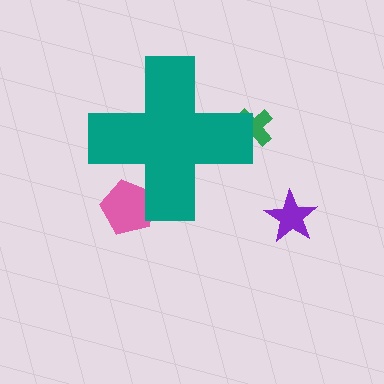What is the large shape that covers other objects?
A teal cross.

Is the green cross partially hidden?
Yes, the green cross is partially hidden behind the teal cross.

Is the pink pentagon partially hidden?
Yes, the pink pentagon is partially hidden behind the teal cross.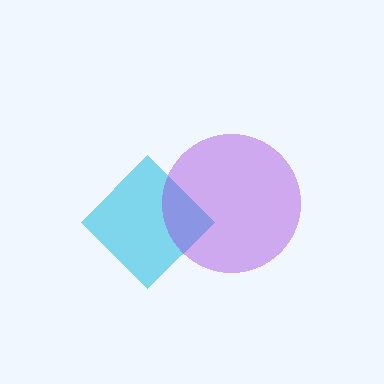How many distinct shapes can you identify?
There are 2 distinct shapes: a cyan diamond, a purple circle.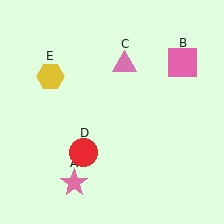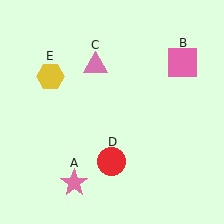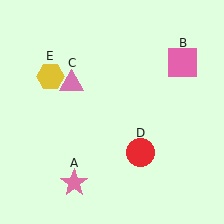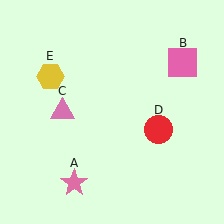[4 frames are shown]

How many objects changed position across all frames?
2 objects changed position: pink triangle (object C), red circle (object D).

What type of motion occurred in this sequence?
The pink triangle (object C), red circle (object D) rotated counterclockwise around the center of the scene.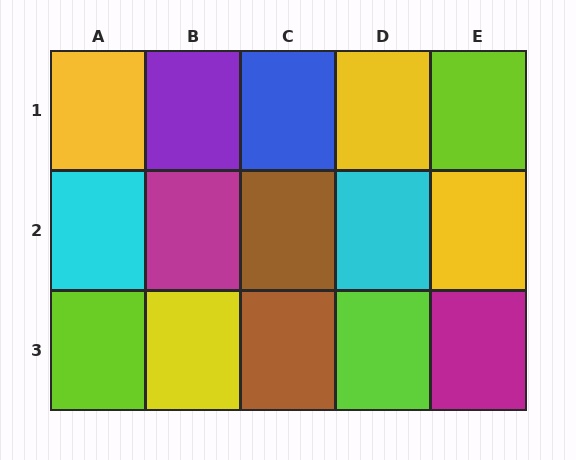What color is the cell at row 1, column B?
Purple.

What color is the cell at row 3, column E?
Magenta.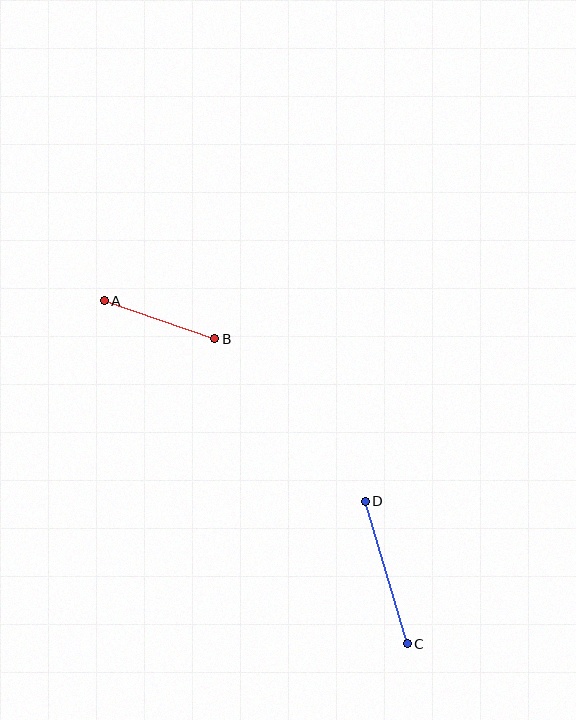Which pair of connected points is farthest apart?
Points C and D are farthest apart.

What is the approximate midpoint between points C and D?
The midpoint is at approximately (386, 572) pixels.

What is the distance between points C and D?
The distance is approximately 148 pixels.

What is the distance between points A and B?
The distance is approximately 117 pixels.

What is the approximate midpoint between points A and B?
The midpoint is at approximately (160, 320) pixels.